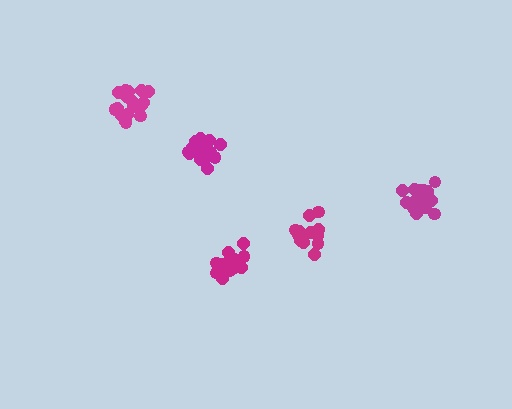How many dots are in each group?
Group 1: 19 dots, Group 2: 16 dots, Group 3: 15 dots, Group 4: 16 dots, Group 5: 19 dots (85 total).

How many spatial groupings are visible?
There are 5 spatial groupings.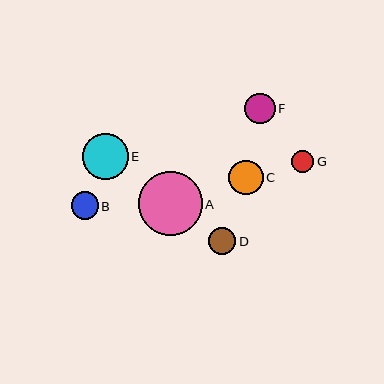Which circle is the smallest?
Circle G is the smallest with a size of approximately 22 pixels.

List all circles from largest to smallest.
From largest to smallest: A, E, C, F, D, B, G.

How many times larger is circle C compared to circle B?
Circle C is approximately 1.2 times the size of circle B.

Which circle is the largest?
Circle A is the largest with a size of approximately 64 pixels.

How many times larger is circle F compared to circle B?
Circle F is approximately 1.1 times the size of circle B.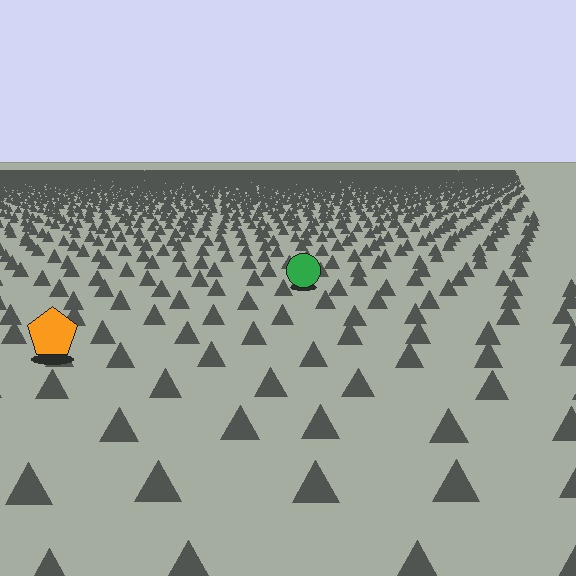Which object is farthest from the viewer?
The green circle is farthest from the viewer. It appears smaller and the ground texture around it is denser.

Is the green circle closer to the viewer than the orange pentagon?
No. The orange pentagon is closer — you can tell from the texture gradient: the ground texture is coarser near it.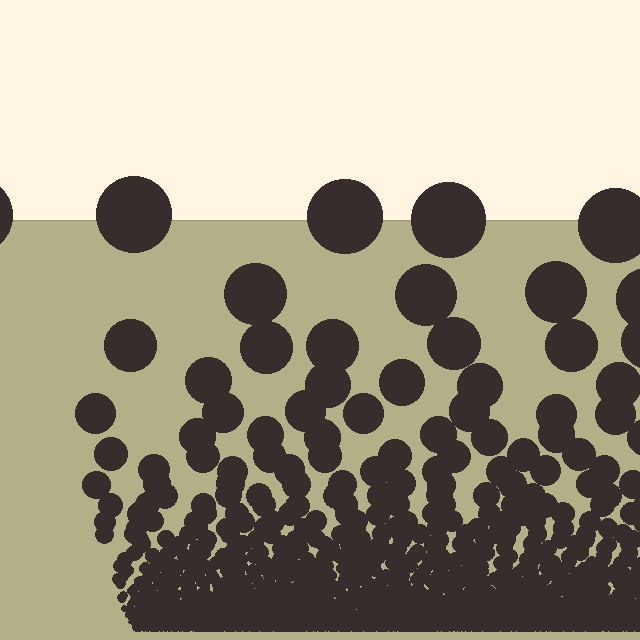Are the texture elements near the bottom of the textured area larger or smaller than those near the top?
Smaller. The gradient is inverted — elements near the bottom are smaller and denser.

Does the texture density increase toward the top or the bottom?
Density increases toward the bottom.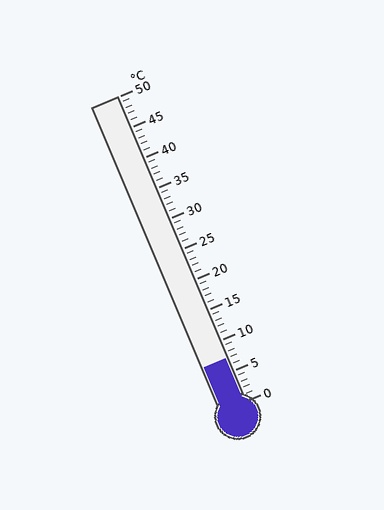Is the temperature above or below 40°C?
The temperature is below 40°C.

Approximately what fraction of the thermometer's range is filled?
The thermometer is filled to approximately 15% of its range.